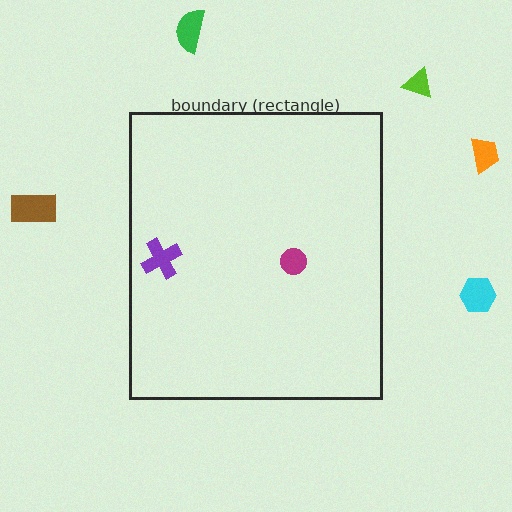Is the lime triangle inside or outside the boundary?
Outside.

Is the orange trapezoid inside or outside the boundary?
Outside.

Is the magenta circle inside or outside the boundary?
Inside.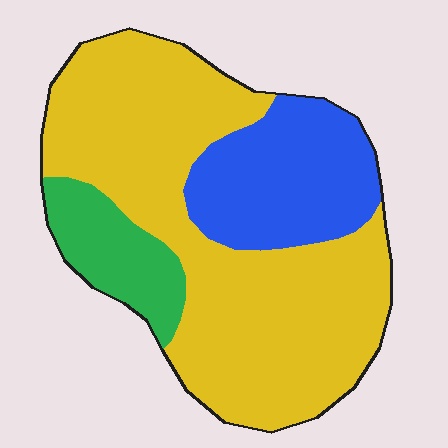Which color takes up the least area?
Green, at roughly 10%.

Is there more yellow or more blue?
Yellow.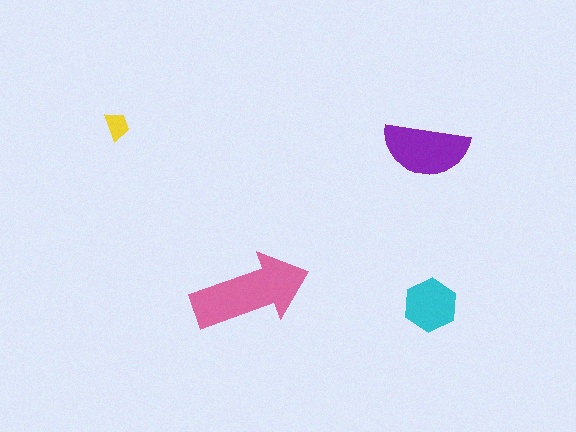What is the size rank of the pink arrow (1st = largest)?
1st.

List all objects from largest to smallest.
The pink arrow, the purple semicircle, the cyan hexagon, the yellow trapezoid.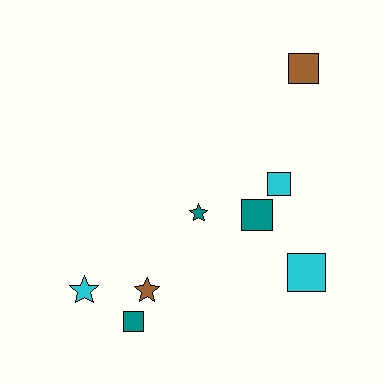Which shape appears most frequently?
Square, with 5 objects.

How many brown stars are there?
There is 1 brown star.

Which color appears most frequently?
Teal, with 3 objects.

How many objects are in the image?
There are 8 objects.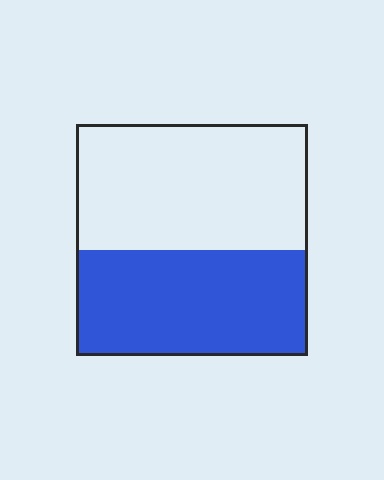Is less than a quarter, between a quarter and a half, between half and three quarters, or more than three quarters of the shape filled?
Between a quarter and a half.